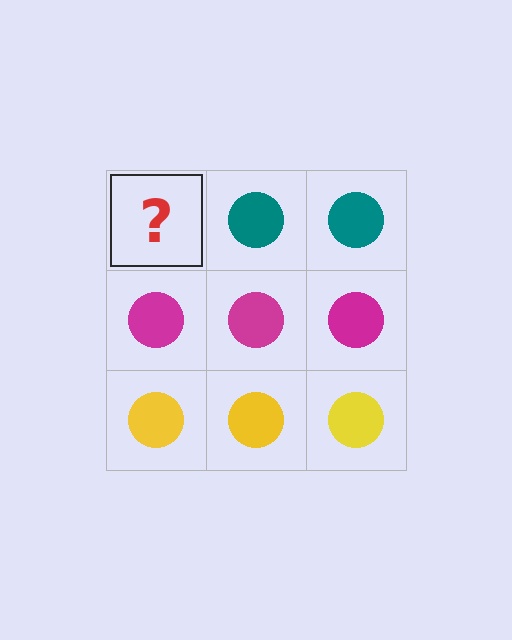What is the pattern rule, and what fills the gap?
The rule is that each row has a consistent color. The gap should be filled with a teal circle.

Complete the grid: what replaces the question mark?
The question mark should be replaced with a teal circle.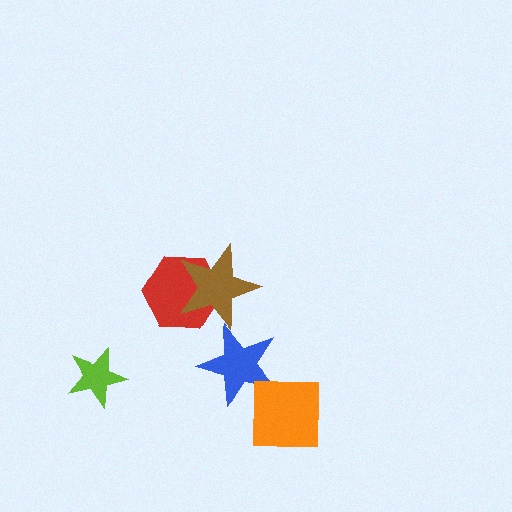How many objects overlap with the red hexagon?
1 object overlaps with the red hexagon.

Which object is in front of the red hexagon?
The brown star is in front of the red hexagon.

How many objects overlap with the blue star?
0 objects overlap with the blue star.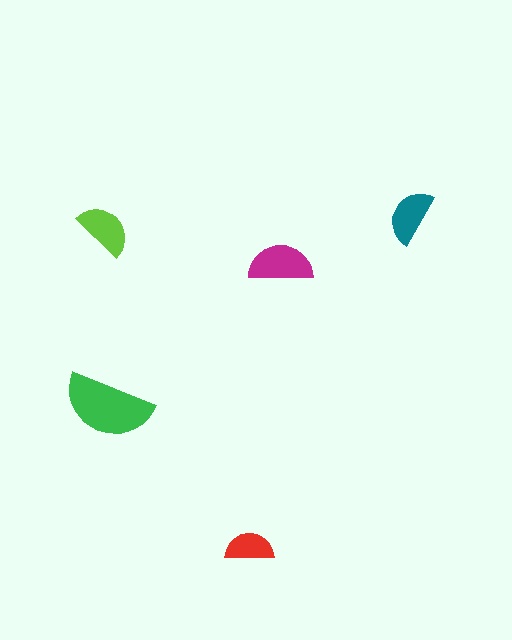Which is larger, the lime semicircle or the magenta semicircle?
The magenta one.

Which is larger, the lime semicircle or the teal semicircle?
The lime one.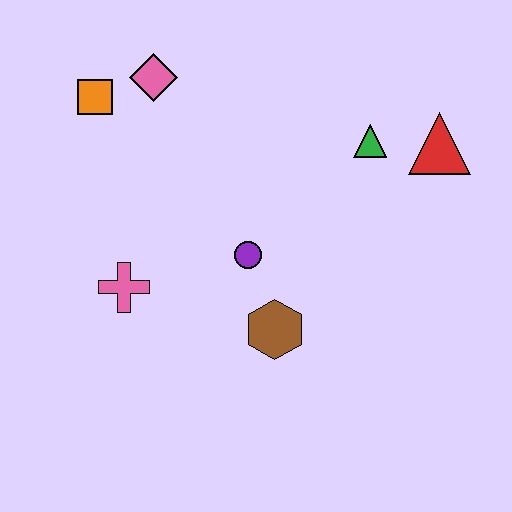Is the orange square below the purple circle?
No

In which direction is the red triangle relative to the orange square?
The red triangle is to the right of the orange square.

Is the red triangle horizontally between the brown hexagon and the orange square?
No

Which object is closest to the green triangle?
The red triangle is closest to the green triangle.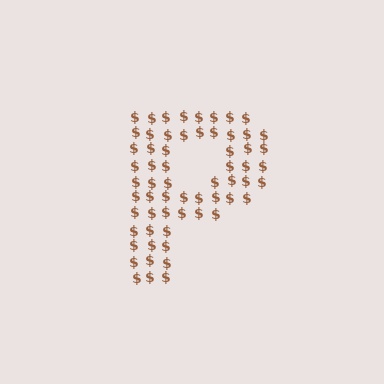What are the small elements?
The small elements are dollar signs.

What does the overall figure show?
The overall figure shows the letter P.